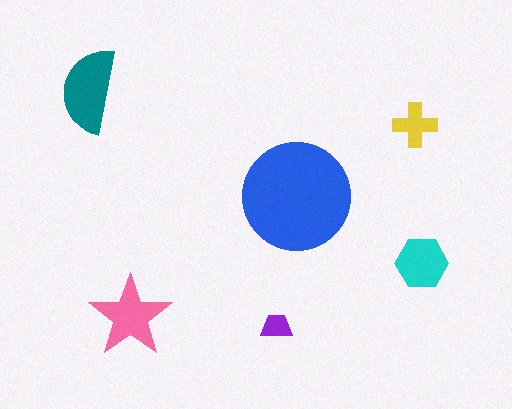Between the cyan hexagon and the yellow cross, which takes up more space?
The cyan hexagon.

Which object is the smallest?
The purple trapezoid.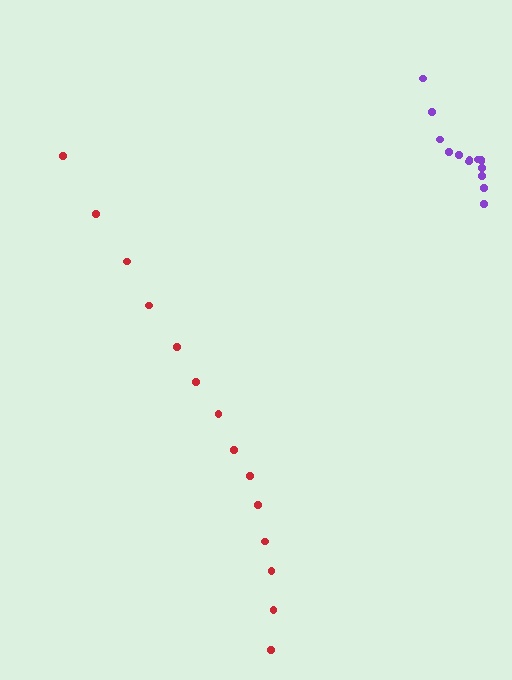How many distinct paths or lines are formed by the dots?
There are 2 distinct paths.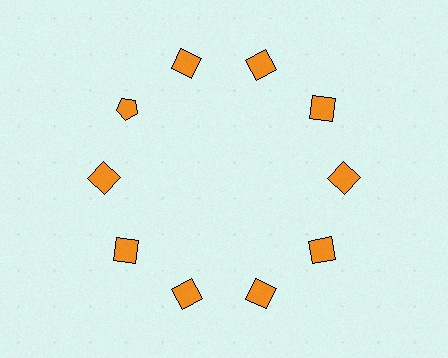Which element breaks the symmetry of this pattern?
The orange pentagon at roughly the 10 o'clock position breaks the symmetry. All other shapes are orange squares.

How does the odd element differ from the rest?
It has a different shape: pentagon instead of square.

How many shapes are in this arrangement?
There are 10 shapes arranged in a ring pattern.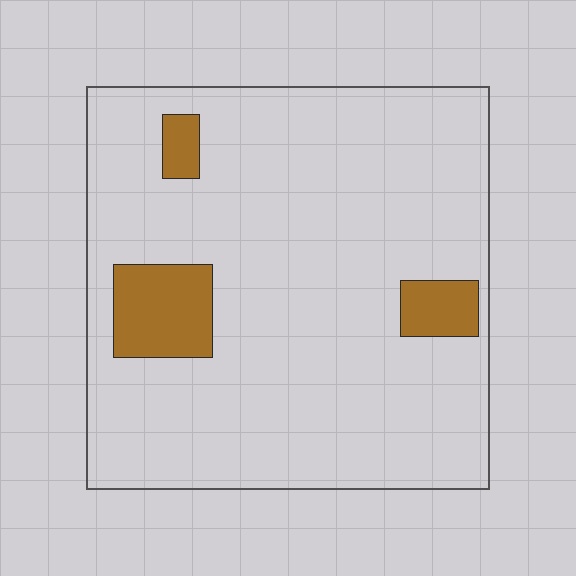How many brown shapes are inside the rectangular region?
3.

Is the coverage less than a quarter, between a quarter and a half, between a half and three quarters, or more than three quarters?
Less than a quarter.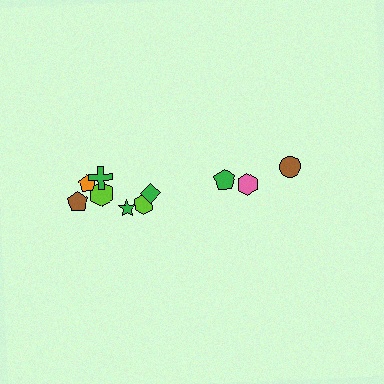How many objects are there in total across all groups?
There are 10 objects.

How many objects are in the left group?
There are 7 objects.